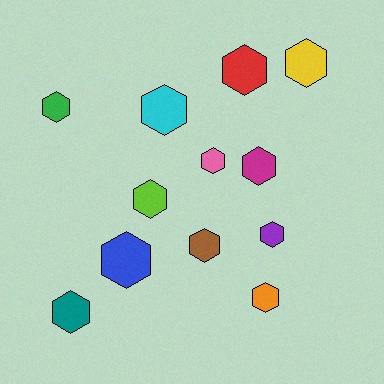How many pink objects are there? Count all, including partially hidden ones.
There is 1 pink object.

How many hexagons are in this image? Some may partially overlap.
There are 12 hexagons.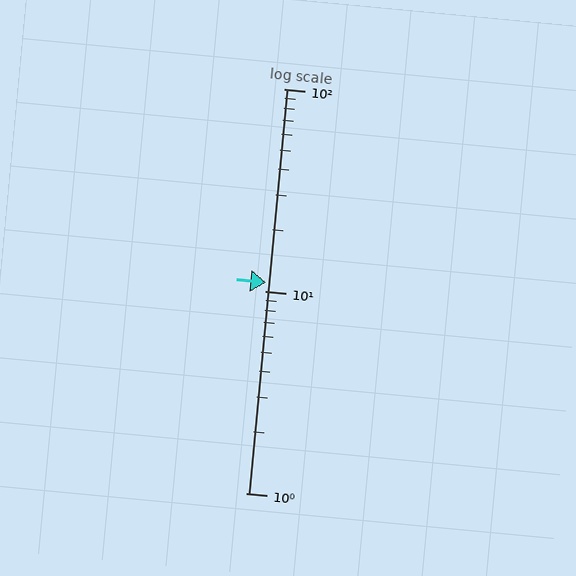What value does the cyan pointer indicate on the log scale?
The pointer indicates approximately 11.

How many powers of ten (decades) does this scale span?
The scale spans 2 decades, from 1 to 100.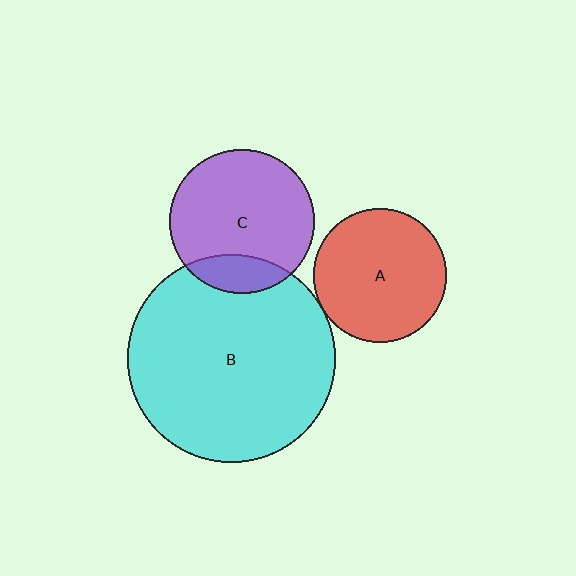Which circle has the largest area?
Circle B (cyan).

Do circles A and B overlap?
Yes.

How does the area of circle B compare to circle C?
Approximately 2.1 times.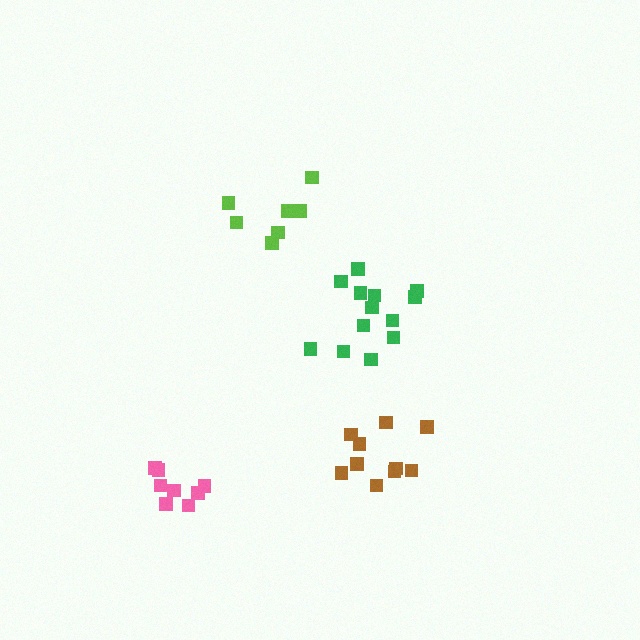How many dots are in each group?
Group 1: 13 dots, Group 2: 8 dots, Group 3: 7 dots, Group 4: 10 dots (38 total).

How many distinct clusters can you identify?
There are 4 distinct clusters.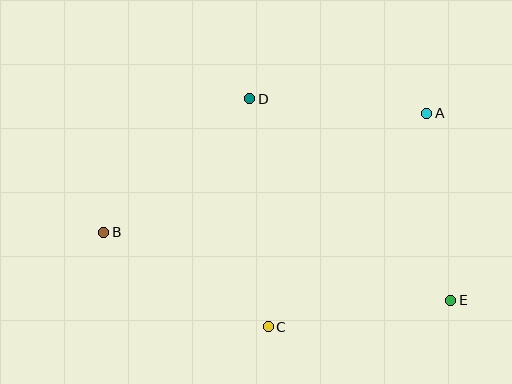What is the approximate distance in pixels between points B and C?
The distance between B and C is approximately 190 pixels.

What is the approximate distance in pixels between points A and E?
The distance between A and E is approximately 188 pixels.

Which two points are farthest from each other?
Points B and E are farthest from each other.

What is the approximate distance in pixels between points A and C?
The distance between A and C is approximately 266 pixels.